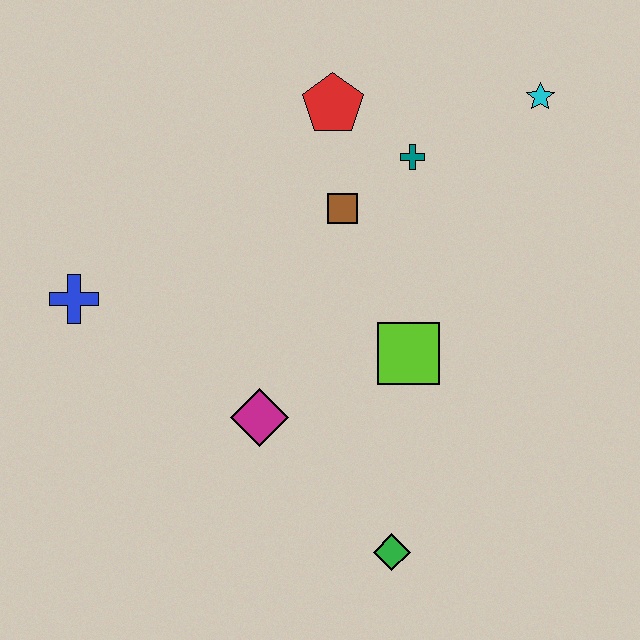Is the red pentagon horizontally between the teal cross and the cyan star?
No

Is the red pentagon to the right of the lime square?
No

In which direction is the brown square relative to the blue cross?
The brown square is to the right of the blue cross.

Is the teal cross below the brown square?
No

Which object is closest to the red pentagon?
The teal cross is closest to the red pentagon.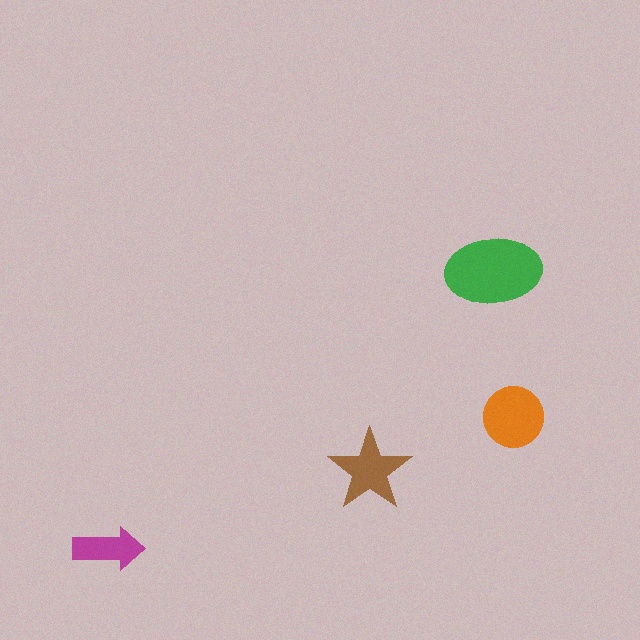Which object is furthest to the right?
The orange circle is rightmost.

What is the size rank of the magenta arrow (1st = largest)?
4th.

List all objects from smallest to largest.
The magenta arrow, the brown star, the orange circle, the green ellipse.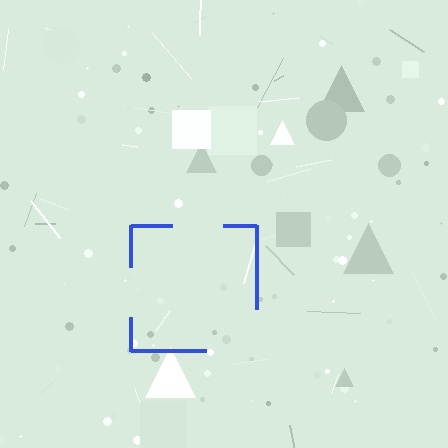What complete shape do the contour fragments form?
The contour fragments form a square.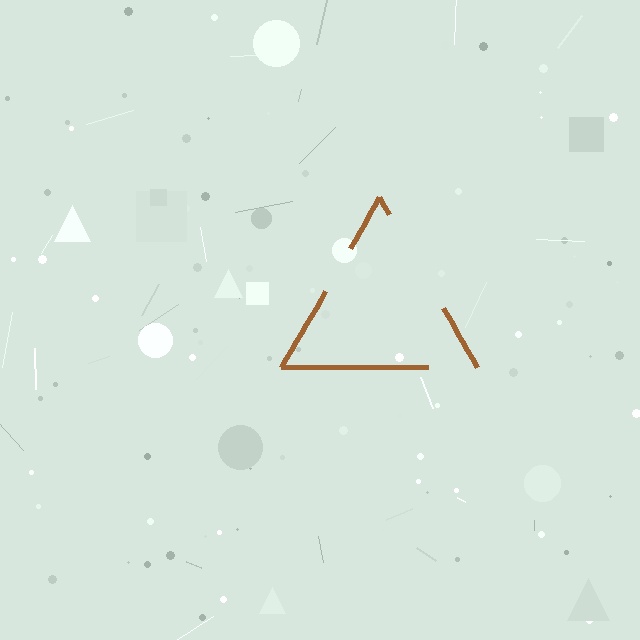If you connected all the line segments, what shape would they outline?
They would outline a triangle.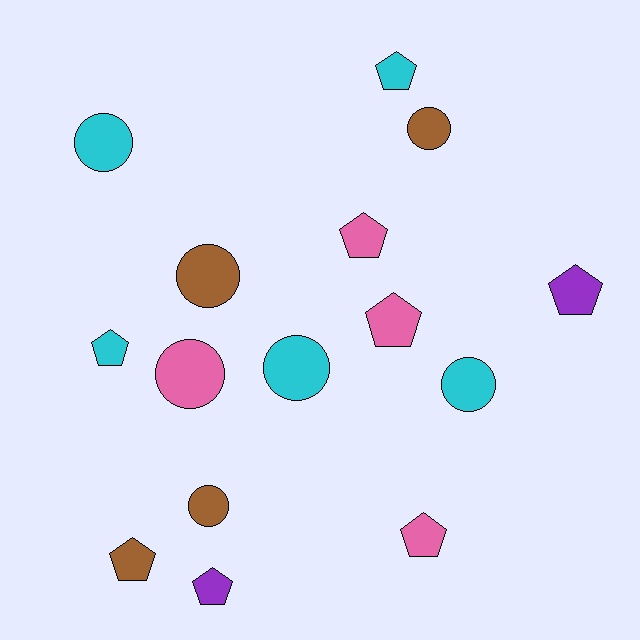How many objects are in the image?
There are 15 objects.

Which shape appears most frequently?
Pentagon, with 8 objects.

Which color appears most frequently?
Cyan, with 5 objects.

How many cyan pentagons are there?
There are 2 cyan pentagons.